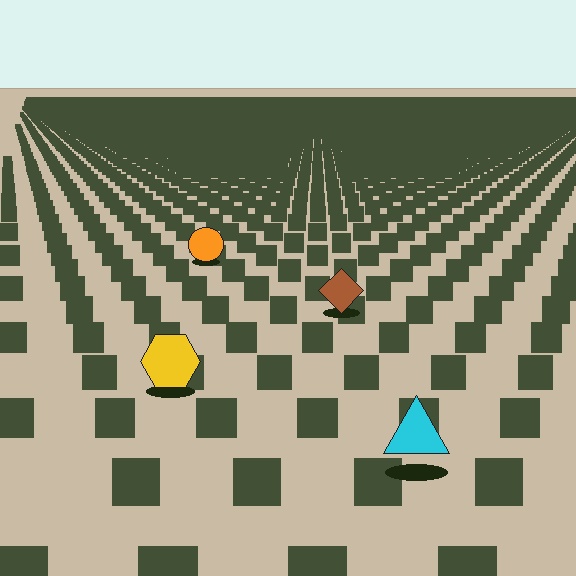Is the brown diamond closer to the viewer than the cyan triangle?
No. The cyan triangle is closer — you can tell from the texture gradient: the ground texture is coarser near it.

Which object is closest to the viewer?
The cyan triangle is closest. The texture marks near it are larger and more spread out.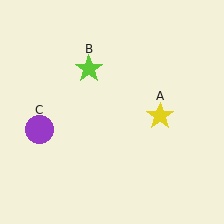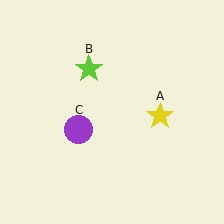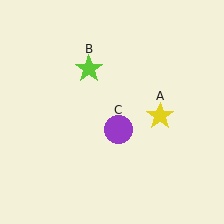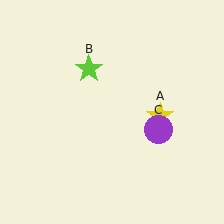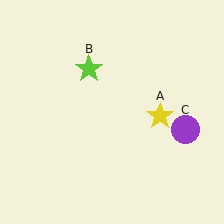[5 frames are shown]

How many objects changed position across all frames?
1 object changed position: purple circle (object C).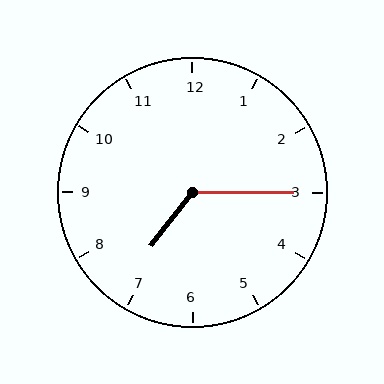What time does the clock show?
7:15.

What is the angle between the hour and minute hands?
Approximately 128 degrees.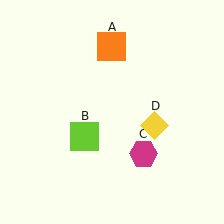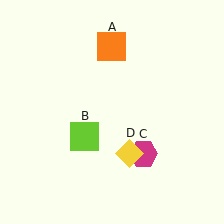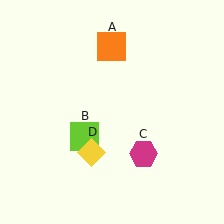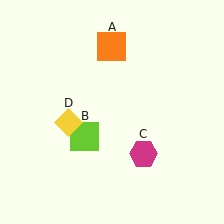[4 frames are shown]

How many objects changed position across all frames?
1 object changed position: yellow diamond (object D).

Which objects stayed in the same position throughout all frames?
Orange square (object A) and lime square (object B) and magenta hexagon (object C) remained stationary.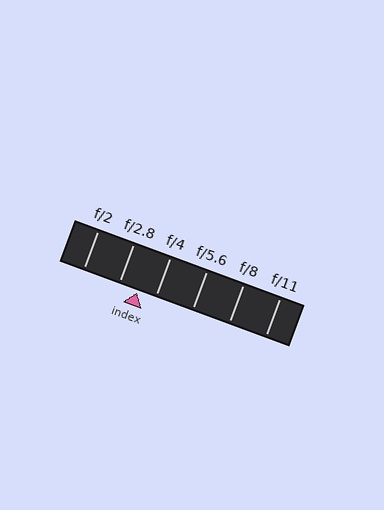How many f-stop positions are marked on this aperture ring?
There are 6 f-stop positions marked.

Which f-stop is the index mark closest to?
The index mark is closest to f/4.